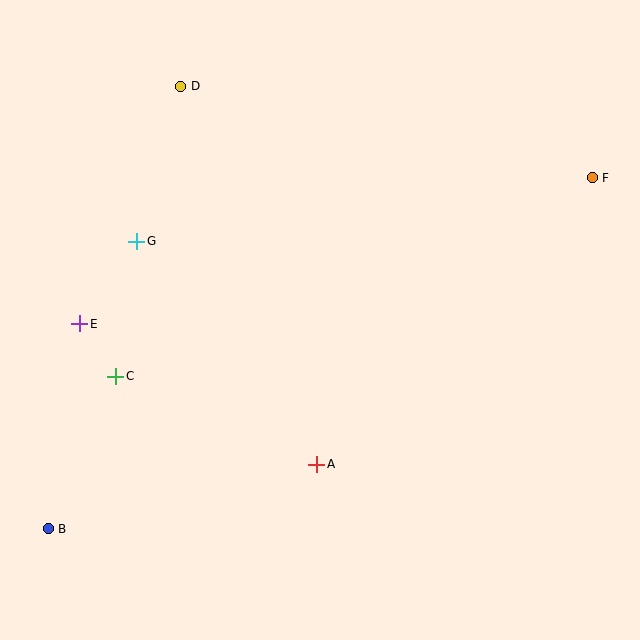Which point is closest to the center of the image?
Point A at (317, 464) is closest to the center.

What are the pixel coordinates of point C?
Point C is at (116, 376).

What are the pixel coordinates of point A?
Point A is at (317, 464).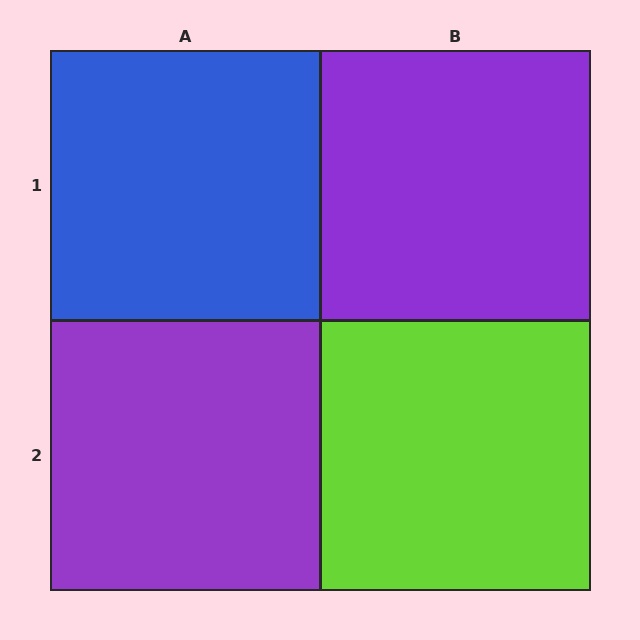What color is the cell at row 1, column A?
Blue.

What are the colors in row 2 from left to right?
Purple, lime.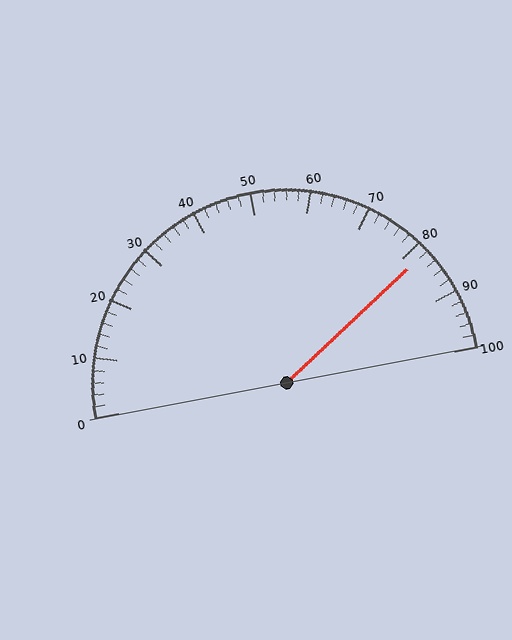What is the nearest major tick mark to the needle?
The nearest major tick mark is 80.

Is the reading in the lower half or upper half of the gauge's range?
The reading is in the upper half of the range (0 to 100).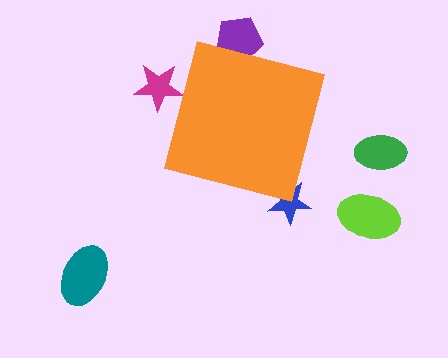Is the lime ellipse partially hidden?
No, the lime ellipse is fully visible.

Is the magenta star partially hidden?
Yes, the magenta star is partially hidden behind the orange square.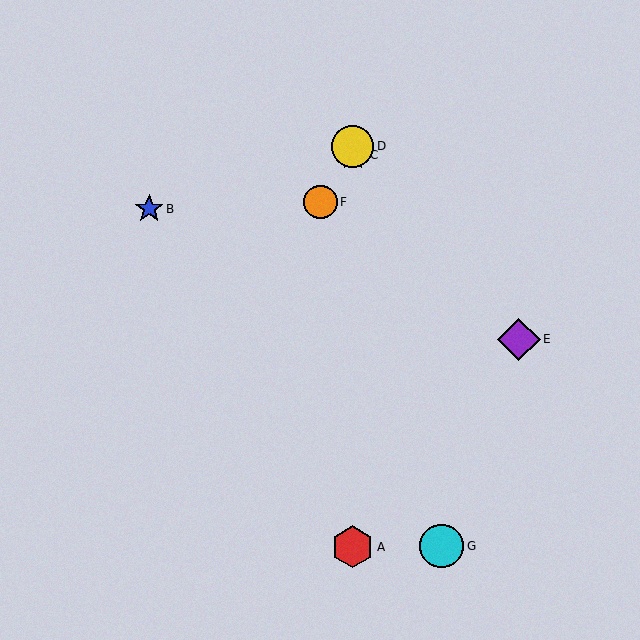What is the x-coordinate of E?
Object E is at x≈519.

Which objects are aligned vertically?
Objects A, C, D are aligned vertically.